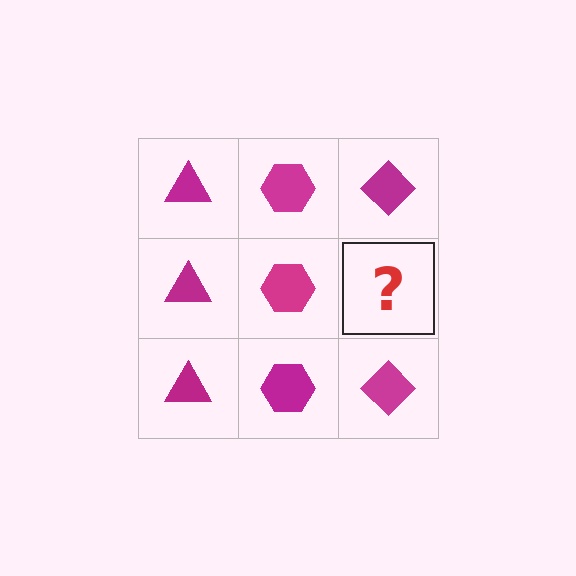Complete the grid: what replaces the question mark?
The question mark should be replaced with a magenta diamond.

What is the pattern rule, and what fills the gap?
The rule is that each column has a consistent shape. The gap should be filled with a magenta diamond.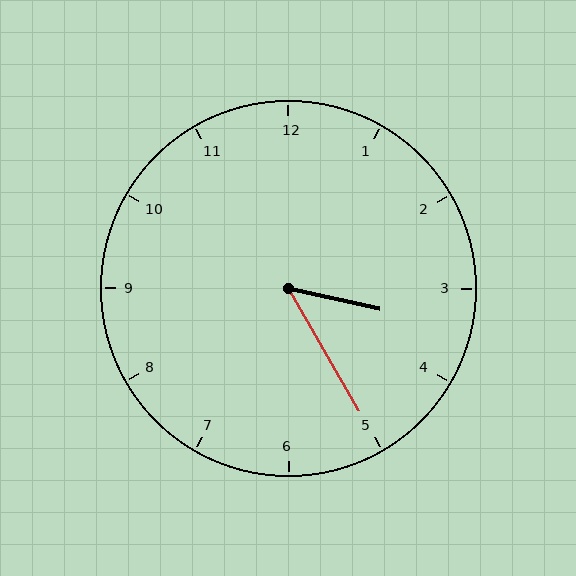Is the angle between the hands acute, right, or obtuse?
It is acute.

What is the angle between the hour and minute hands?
Approximately 48 degrees.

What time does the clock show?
3:25.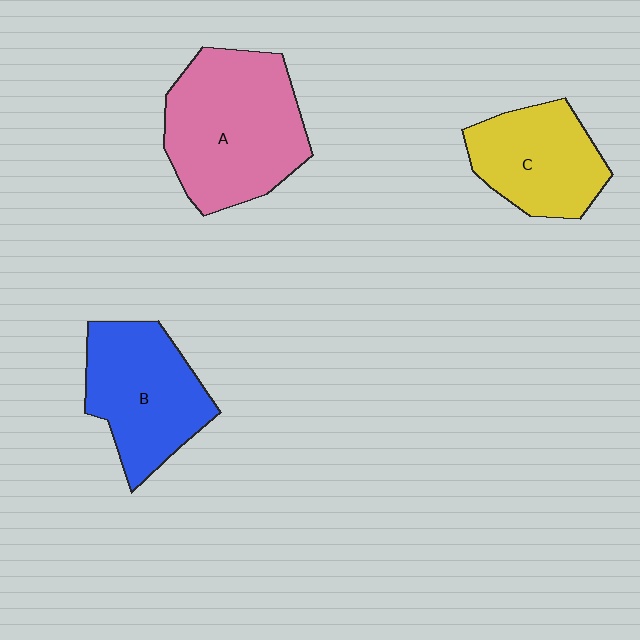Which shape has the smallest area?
Shape C (yellow).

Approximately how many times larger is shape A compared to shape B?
Approximately 1.3 times.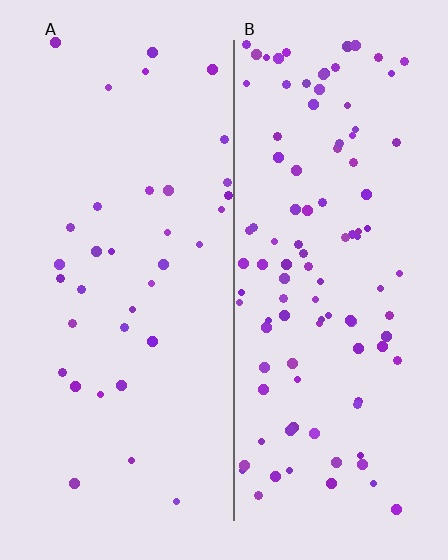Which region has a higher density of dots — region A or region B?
B (the right).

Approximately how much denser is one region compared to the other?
Approximately 3.0× — region B over region A.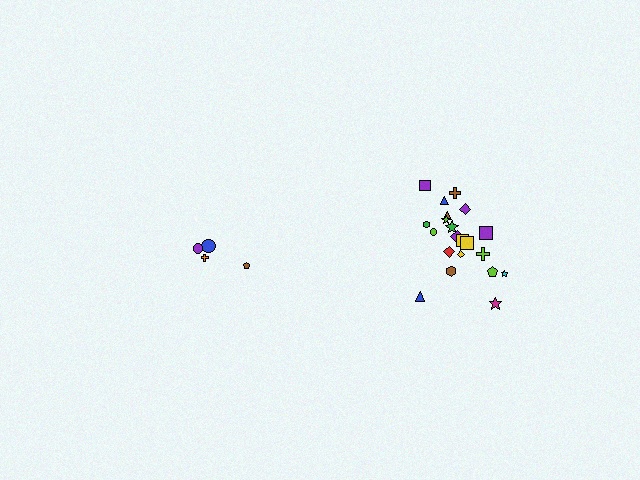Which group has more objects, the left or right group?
The right group.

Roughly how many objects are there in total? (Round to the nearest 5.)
Roughly 25 objects in total.